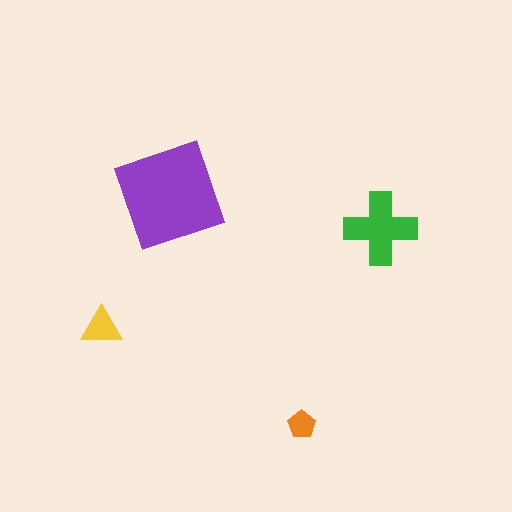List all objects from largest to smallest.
The purple square, the green cross, the yellow triangle, the orange pentagon.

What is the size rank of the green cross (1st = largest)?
2nd.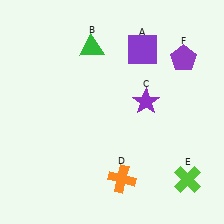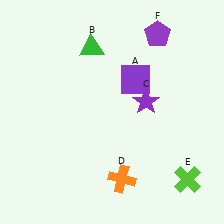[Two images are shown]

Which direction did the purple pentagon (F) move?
The purple pentagon (F) moved left.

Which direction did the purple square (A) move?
The purple square (A) moved down.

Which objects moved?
The objects that moved are: the purple square (A), the purple pentagon (F).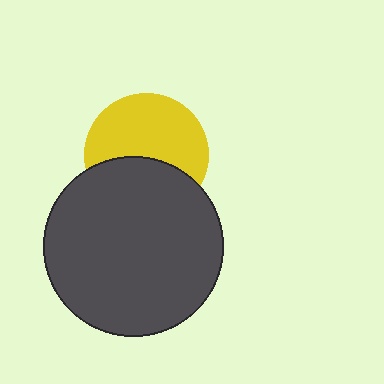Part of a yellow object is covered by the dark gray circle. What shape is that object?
It is a circle.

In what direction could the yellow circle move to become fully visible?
The yellow circle could move up. That would shift it out from behind the dark gray circle entirely.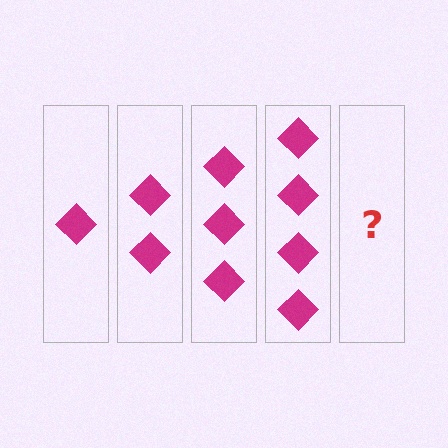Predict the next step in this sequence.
The next step is 5 diamonds.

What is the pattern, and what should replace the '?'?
The pattern is that each step adds one more diamond. The '?' should be 5 diamonds.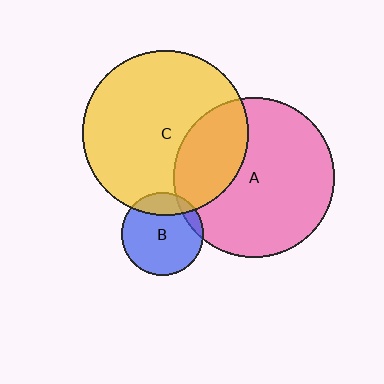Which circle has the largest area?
Circle C (yellow).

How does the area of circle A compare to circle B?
Approximately 3.8 times.